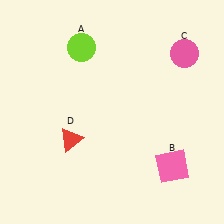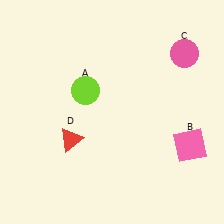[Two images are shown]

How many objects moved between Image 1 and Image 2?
2 objects moved between the two images.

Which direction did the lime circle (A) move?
The lime circle (A) moved down.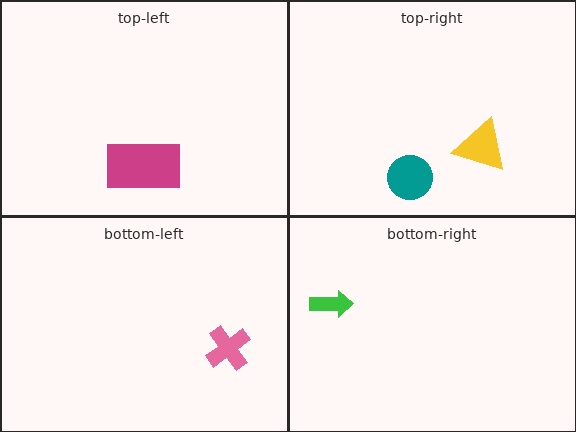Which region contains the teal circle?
The top-right region.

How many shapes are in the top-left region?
1.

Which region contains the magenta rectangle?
The top-left region.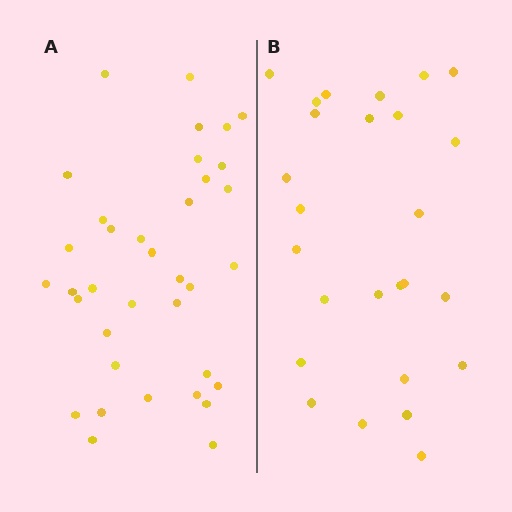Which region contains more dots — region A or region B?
Region A (the left region) has more dots.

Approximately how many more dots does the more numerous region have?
Region A has roughly 10 or so more dots than region B.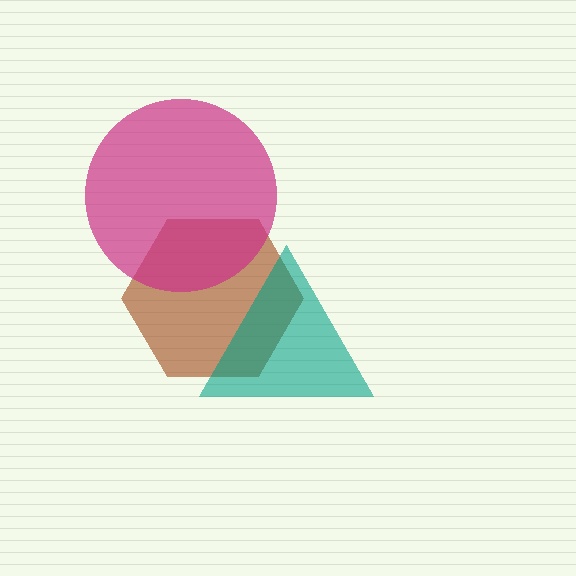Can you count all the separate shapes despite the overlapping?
Yes, there are 3 separate shapes.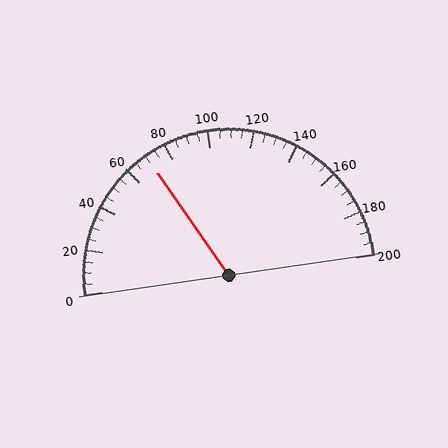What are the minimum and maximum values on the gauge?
The gauge ranges from 0 to 200.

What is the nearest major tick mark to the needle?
The nearest major tick mark is 80.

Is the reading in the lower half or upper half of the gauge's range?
The reading is in the lower half of the range (0 to 200).